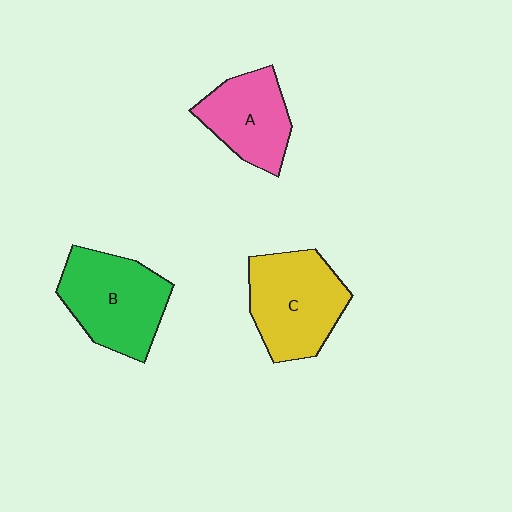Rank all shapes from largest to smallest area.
From largest to smallest: B (green), C (yellow), A (pink).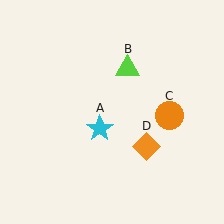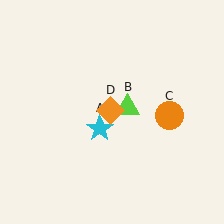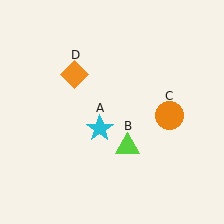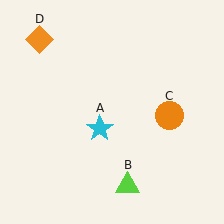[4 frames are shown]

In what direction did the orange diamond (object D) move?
The orange diamond (object D) moved up and to the left.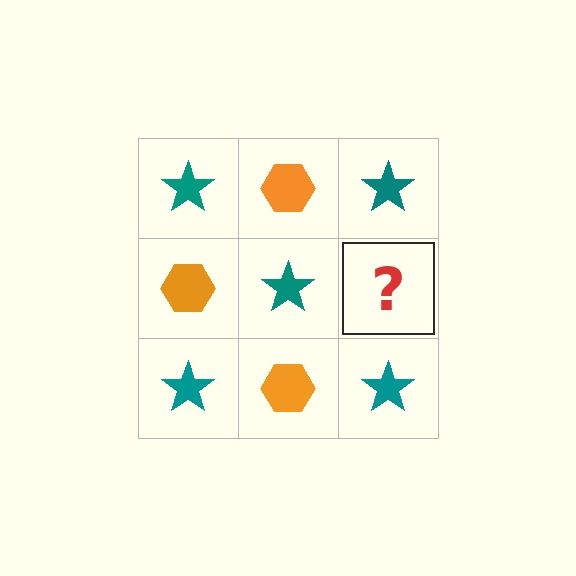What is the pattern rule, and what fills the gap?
The rule is that it alternates teal star and orange hexagon in a checkerboard pattern. The gap should be filled with an orange hexagon.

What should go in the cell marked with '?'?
The missing cell should contain an orange hexagon.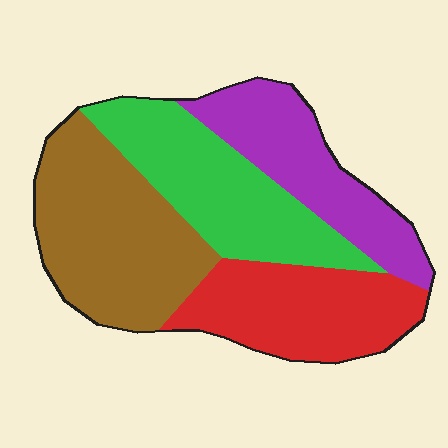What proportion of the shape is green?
Green covers about 25% of the shape.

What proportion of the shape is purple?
Purple covers 21% of the shape.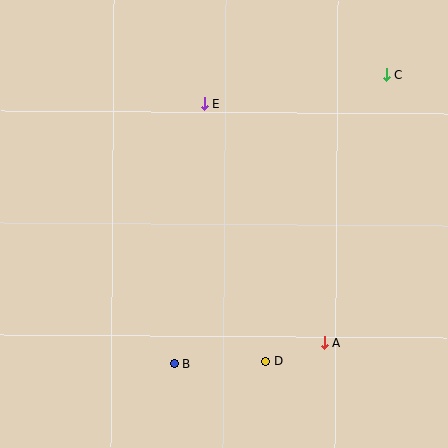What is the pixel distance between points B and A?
The distance between B and A is 152 pixels.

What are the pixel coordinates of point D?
Point D is at (266, 361).